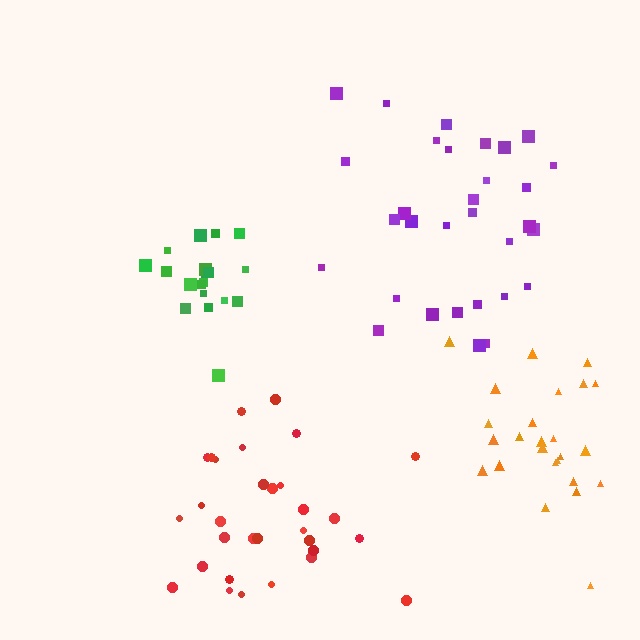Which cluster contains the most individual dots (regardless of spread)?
Red (31).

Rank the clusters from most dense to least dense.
green, orange, red, purple.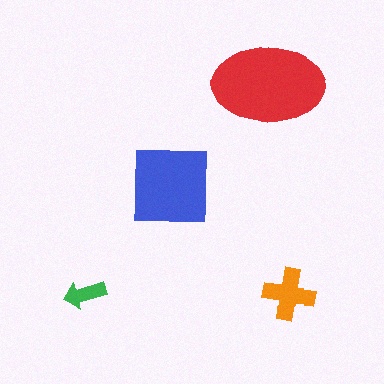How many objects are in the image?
There are 4 objects in the image.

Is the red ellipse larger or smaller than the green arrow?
Larger.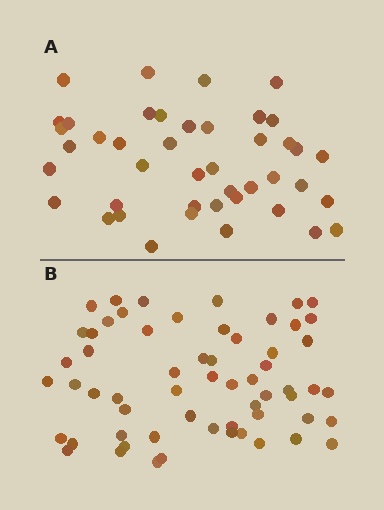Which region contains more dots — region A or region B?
Region B (the bottom region) has more dots.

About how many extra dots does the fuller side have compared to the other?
Region B has approximately 15 more dots than region A.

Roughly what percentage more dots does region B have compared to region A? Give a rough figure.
About 40% more.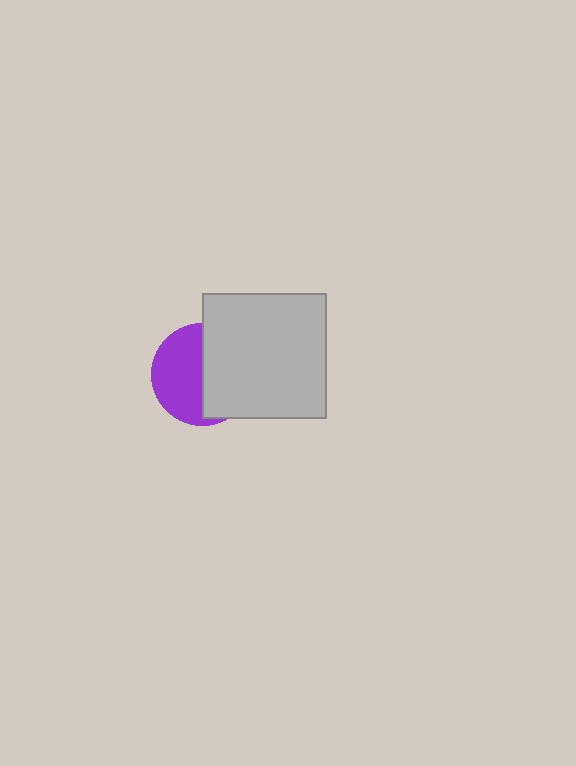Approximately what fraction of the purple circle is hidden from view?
Roughly 50% of the purple circle is hidden behind the light gray square.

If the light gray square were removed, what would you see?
You would see the complete purple circle.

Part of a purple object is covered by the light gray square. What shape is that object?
It is a circle.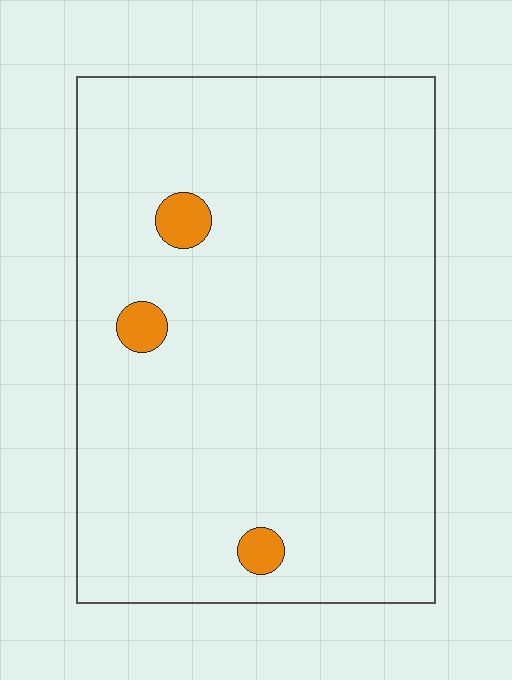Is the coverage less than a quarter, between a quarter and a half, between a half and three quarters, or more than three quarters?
Less than a quarter.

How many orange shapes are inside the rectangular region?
3.